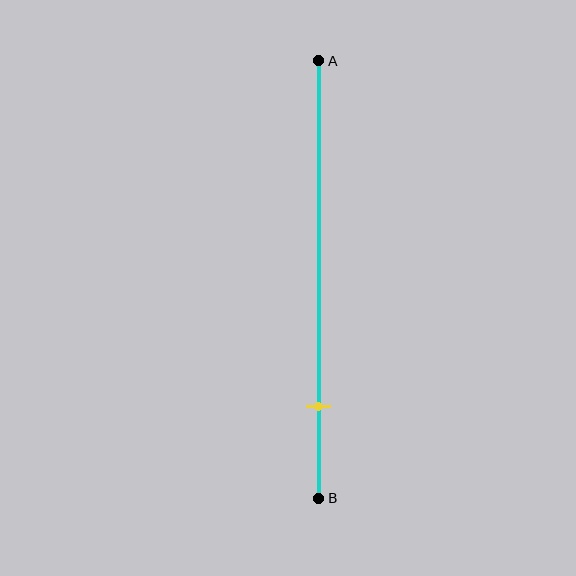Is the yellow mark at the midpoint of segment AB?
No, the mark is at about 80% from A, not at the 50% midpoint.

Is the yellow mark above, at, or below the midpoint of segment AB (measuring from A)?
The yellow mark is below the midpoint of segment AB.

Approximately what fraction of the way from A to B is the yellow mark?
The yellow mark is approximately 80% of the way from A to B.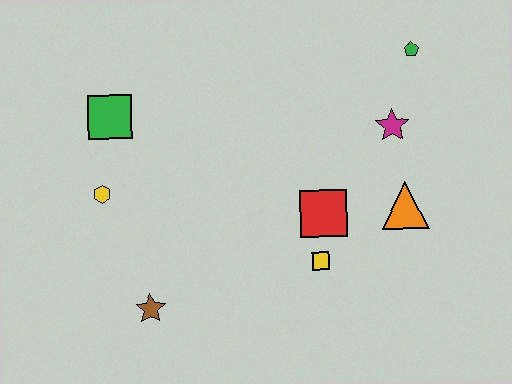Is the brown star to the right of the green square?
Yes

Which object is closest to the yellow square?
The red square is closest to the yellow square.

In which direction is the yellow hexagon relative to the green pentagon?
The yellow hexagon is to the left of the green pentagon.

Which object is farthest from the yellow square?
The green square is farthest from the yellow square.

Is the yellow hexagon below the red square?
No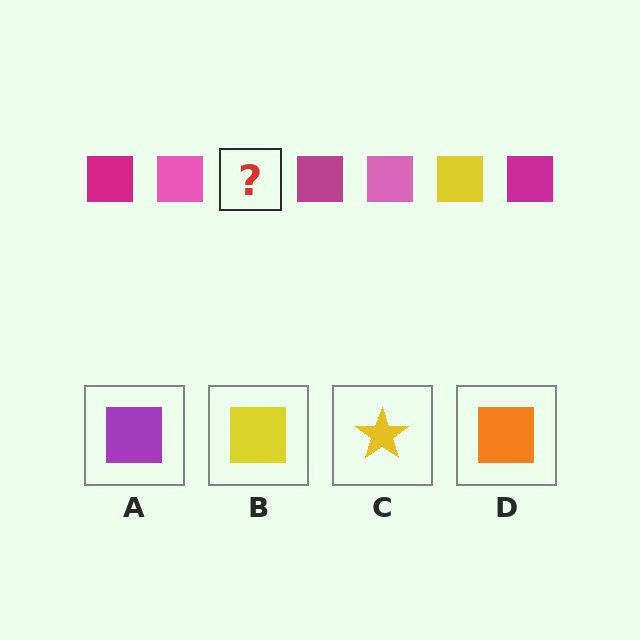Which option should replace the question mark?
Option B.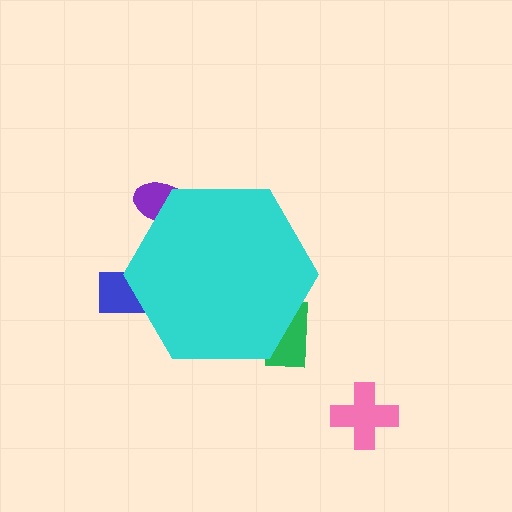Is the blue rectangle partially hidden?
Yes, the blue rectangle is partially hidden behind the cyan hexagon.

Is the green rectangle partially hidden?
Yes, the green rectangle is partially hidden behind the cyan hexagon.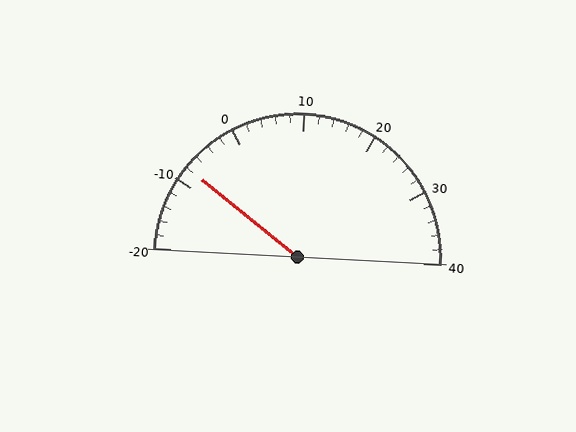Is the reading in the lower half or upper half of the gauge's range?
The reading is in the lower half of the range (-20 to 40).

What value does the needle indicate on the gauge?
The needle indicates approximately -8.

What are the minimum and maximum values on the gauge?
The gauge ranges from -20 to 40.